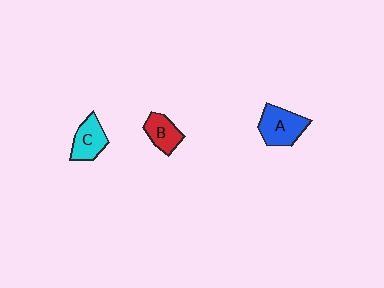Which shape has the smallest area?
Shape B (red).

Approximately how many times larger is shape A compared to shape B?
Approximately 1.4 times.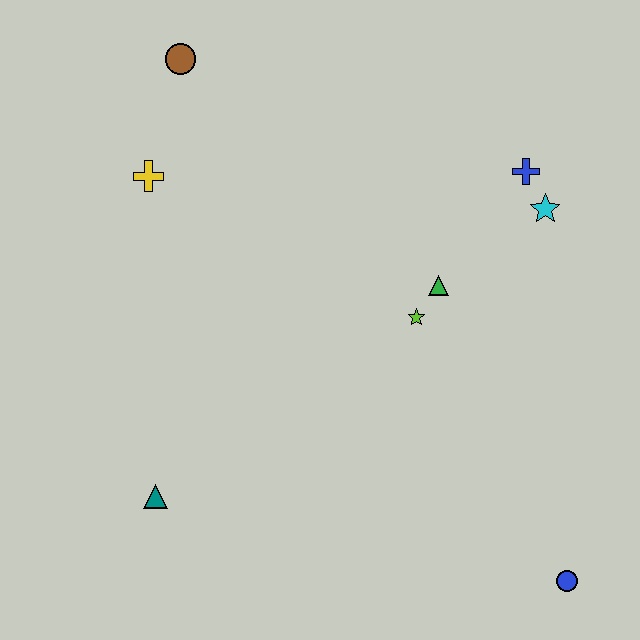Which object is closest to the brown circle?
The yellow cross is closest to the brown circle.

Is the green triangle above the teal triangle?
Yes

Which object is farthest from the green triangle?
The teal triangle is farthest from the green triangle.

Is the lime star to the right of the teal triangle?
Yes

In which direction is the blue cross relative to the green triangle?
The blue cross is above the green triangle.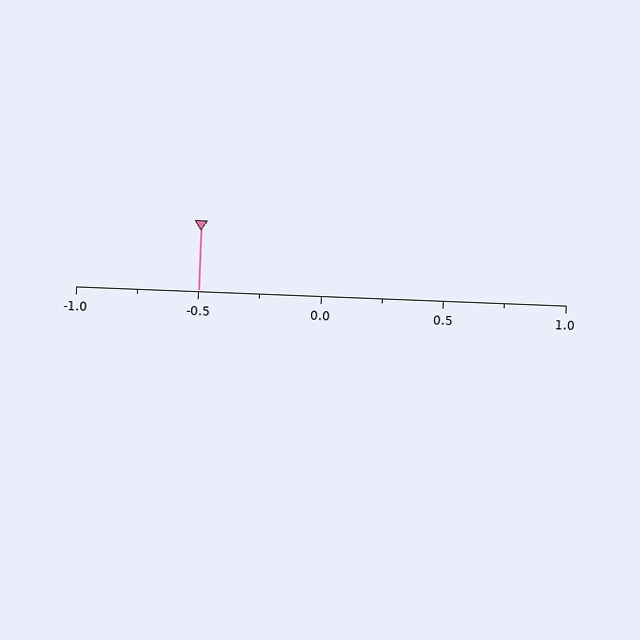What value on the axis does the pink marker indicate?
The marker indicates approximately -0.5.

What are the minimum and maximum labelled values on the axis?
The axis runs from -1.0 to 1.0.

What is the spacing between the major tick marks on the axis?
The major ticks are spaced 0.5 apart.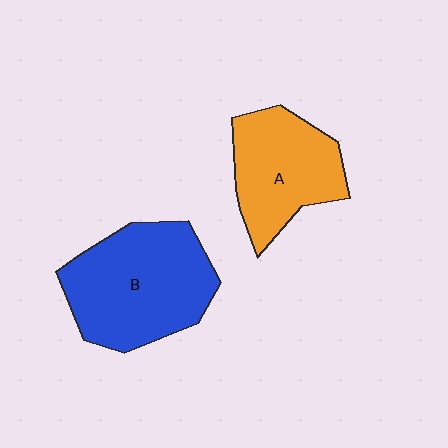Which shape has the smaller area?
Shape A (orange).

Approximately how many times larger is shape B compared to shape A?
Approximately 1.4 times.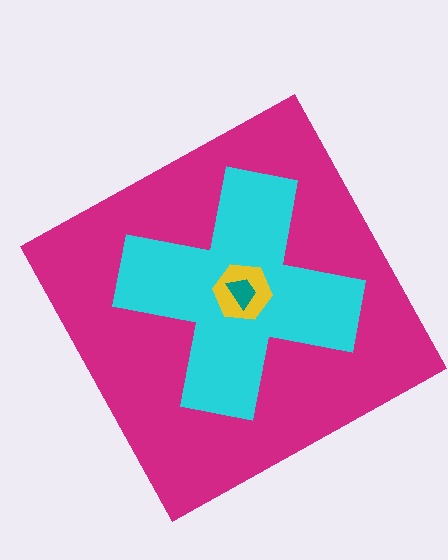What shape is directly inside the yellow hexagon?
The teal trapezoid.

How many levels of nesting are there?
4.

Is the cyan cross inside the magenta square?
Yes.